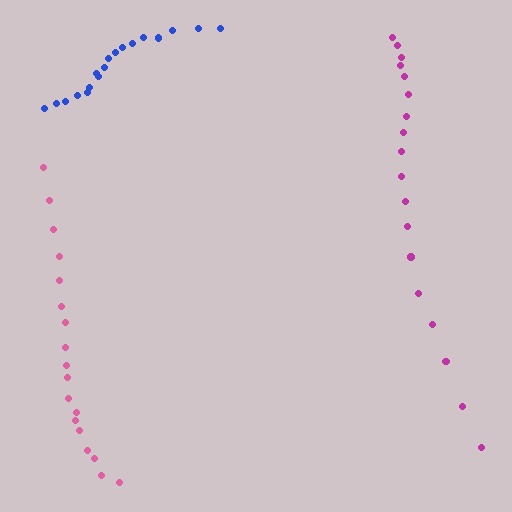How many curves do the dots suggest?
There are 3 distinct paths.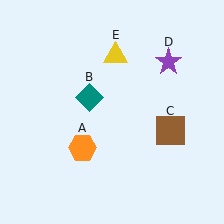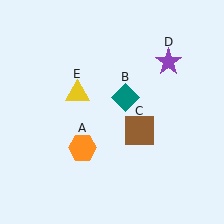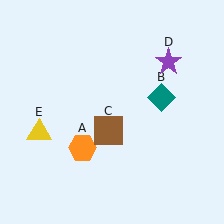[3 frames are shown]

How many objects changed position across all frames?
3 objects changed position: teal diamond (object B), brown square (object C), yellow triangle (object E).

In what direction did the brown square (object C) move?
The brown square (object C) moved left.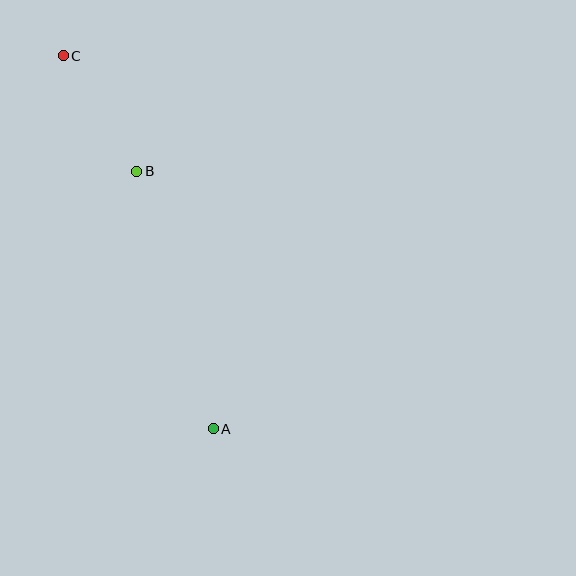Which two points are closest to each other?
Points B and C are closest to each other.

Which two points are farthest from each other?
Points A and C are farthest from each other.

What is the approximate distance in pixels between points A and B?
The distance between A and B is approximately 268 pixels.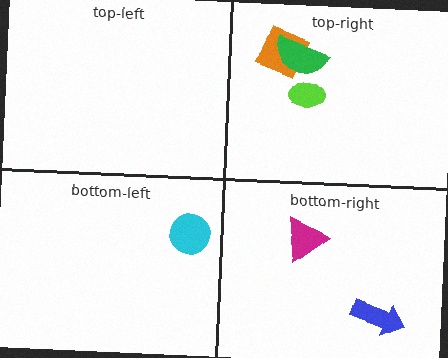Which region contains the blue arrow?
The bottom-right region.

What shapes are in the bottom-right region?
The magenta triangle, the blue arrow.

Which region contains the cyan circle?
The bottom-left region.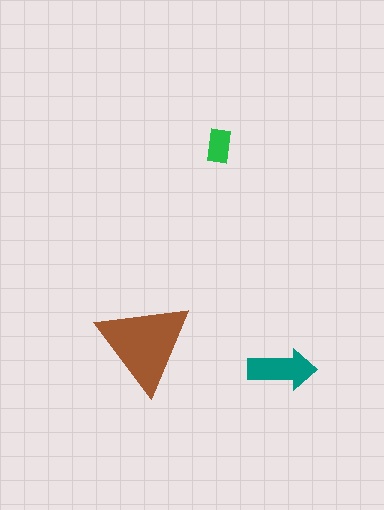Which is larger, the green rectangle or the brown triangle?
The brown triangle.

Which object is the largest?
The brown triangle.